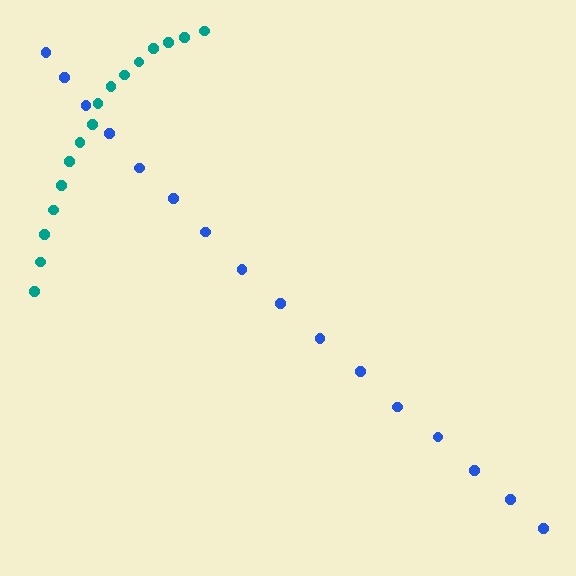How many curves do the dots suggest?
There are 2 distinct paths.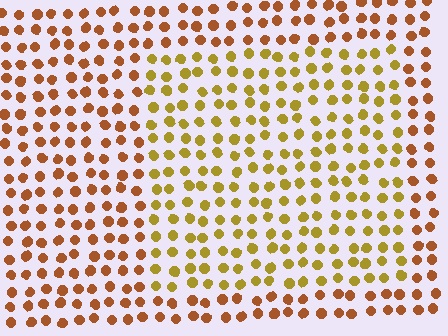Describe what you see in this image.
The image is filled with small brown elements in a uniform arrangement. A rectangle-shaped region is visible where the elements are tinted to a slightly different hue, forming a subtle color boundary.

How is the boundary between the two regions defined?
The boundary is defined purely by a slight shift in hue (about 31 degrees). Spacing, size, and orientation are identical on both sides.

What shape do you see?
I see a rectangle.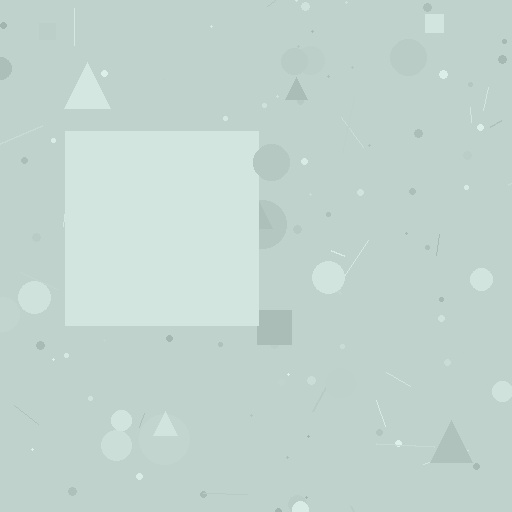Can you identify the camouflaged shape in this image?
The camouflaged shape is a square.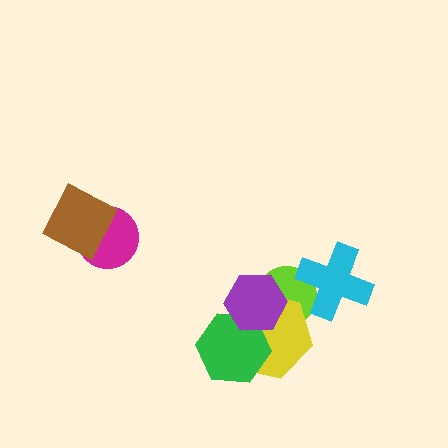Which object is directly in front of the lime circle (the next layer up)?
The yellow hexagon is directly in front of the lime circle.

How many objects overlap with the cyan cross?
1 object overlaps with the cyan cross.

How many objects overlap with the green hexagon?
2 objects overlap with the green hexagon.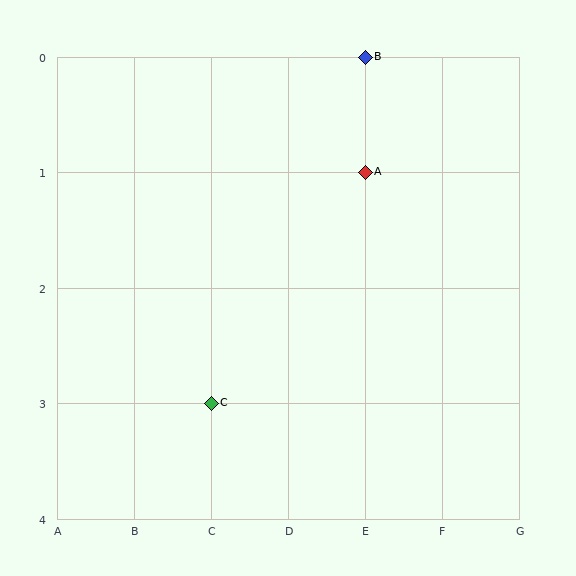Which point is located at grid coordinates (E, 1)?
Point A is at (E, 1).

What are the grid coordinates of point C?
Point C is at grid coordinates (C, 3).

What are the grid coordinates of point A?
Point A is at grid coordinates (E, 1).